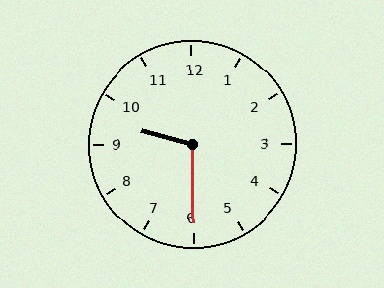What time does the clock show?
9:30.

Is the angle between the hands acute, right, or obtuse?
It is obtuse.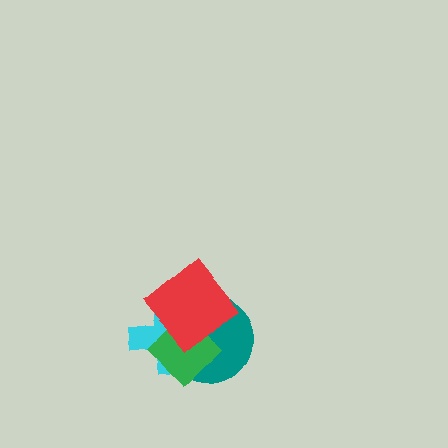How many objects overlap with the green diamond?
3 objects overlap with the green diamond.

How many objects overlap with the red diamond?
3 objects overlap with the red diamond.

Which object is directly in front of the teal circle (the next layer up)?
The cyan cross is directly in front of the teal circle.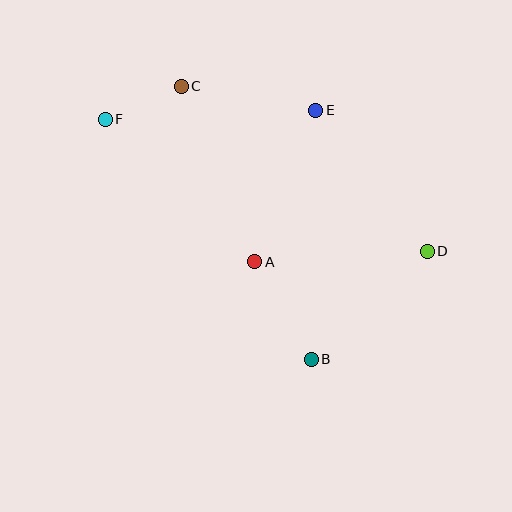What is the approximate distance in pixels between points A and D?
The distance between A and D is approximately 173 pixels.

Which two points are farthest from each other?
Points D and F are farthest from each other.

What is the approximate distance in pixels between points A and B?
The distance between A and B is approximately 113 pixels.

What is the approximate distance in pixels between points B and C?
The distance between B and C is approximately 302 pixels.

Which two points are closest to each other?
Points C and F are closest to each other.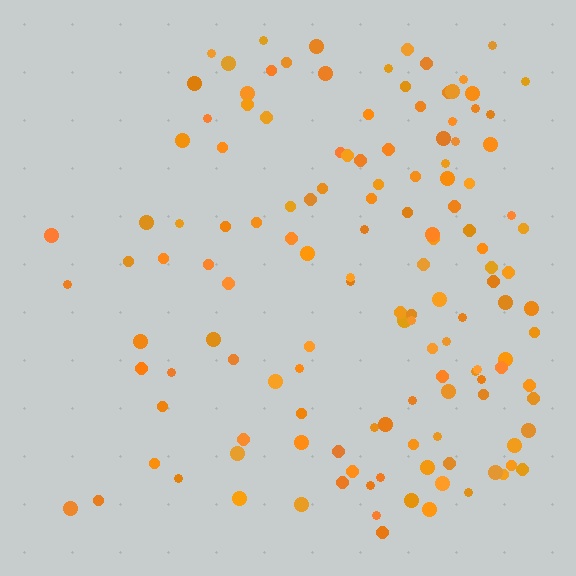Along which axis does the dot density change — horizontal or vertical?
Horizontal.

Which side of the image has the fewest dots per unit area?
The left.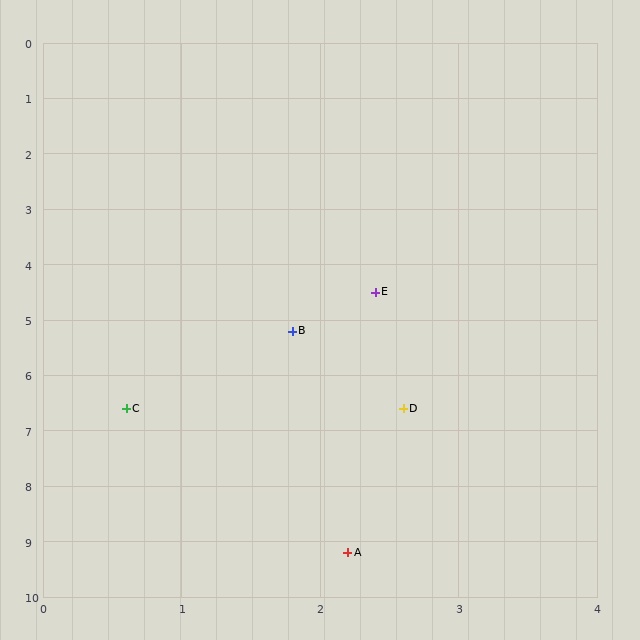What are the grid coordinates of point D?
Point D is at approximately (2.6, 6.6).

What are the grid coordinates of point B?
Point B is at approximately (1.8, 5.2).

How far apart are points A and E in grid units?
Points A and E are about 4.7 grid units apart.